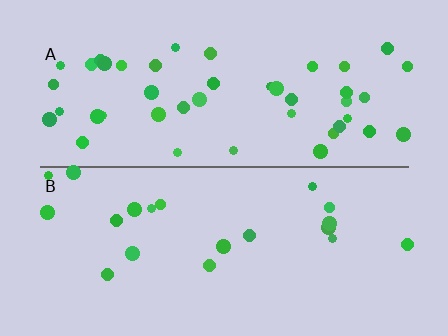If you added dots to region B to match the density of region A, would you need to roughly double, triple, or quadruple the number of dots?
Approximately double.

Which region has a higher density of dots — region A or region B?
A (the top).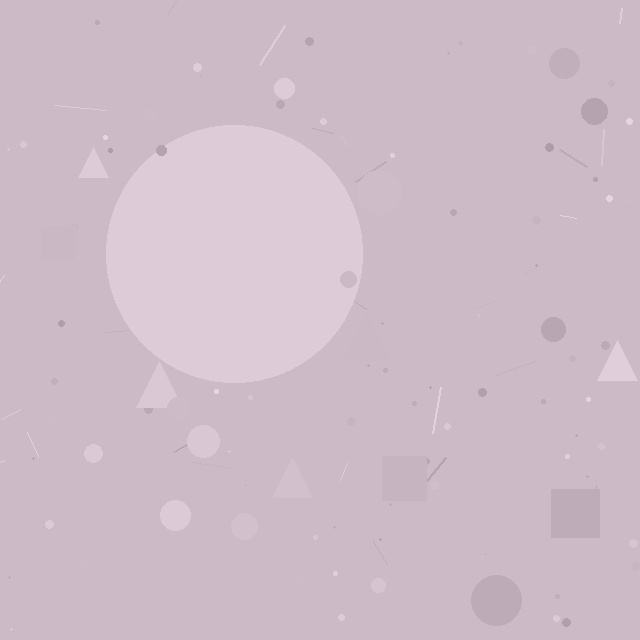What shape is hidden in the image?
A circle is hidden in the image.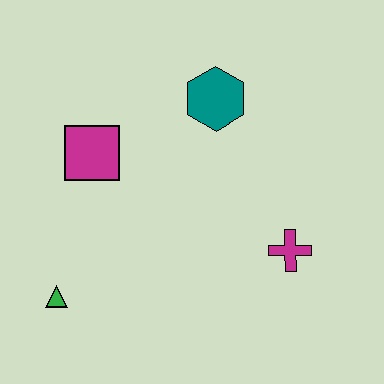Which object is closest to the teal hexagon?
The magenta square is closest to the teal hexagon.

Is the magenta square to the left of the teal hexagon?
Yes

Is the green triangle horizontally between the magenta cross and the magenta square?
No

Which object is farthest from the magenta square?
The magenta cross is farthest from the magenta square.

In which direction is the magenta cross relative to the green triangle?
The magenta cross is to the right of the green triangle.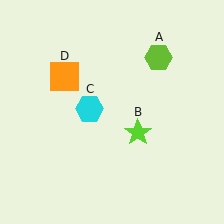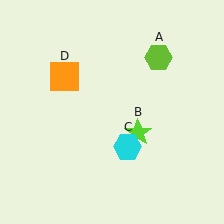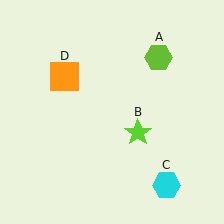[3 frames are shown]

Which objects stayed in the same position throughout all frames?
Lime hexagon (object A) and lime star (object B) and orange square (object D) remained stationary.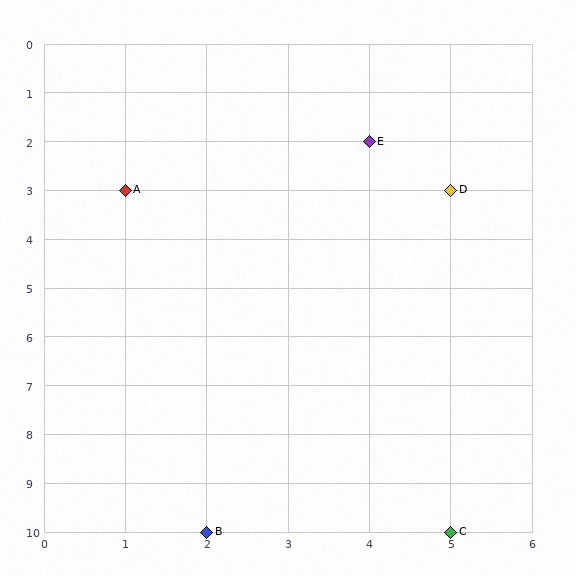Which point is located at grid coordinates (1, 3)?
Point A is at (1, 3).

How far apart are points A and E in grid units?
Points A and E are 3 columns and 1 row apart (about 3.2 grid units diagonally).